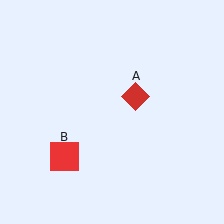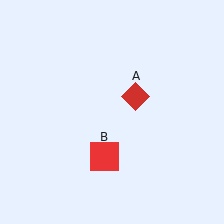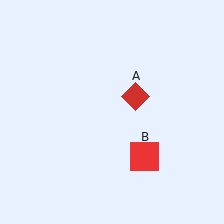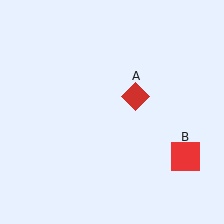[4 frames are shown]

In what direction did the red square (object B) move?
The red square (object B) moved right.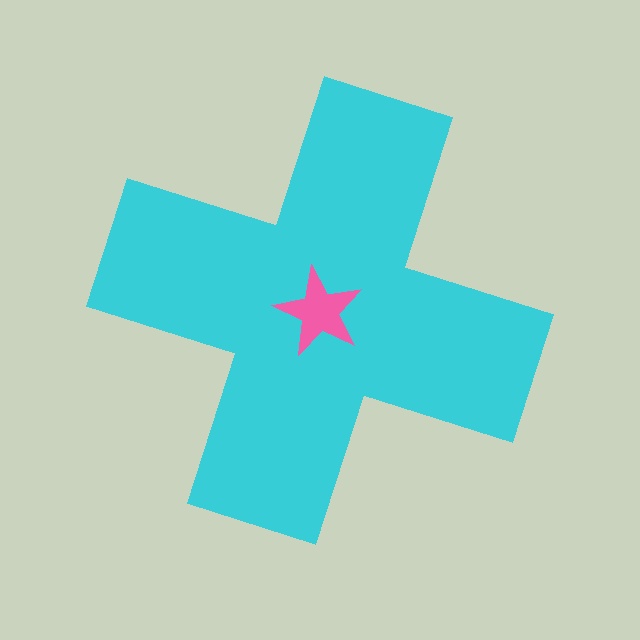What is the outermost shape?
The cyan cross.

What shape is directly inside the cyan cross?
The pink star.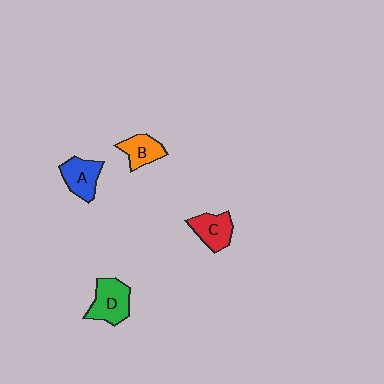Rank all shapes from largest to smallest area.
From largest to smallest: D (green), A (blue), C (red), B (orange).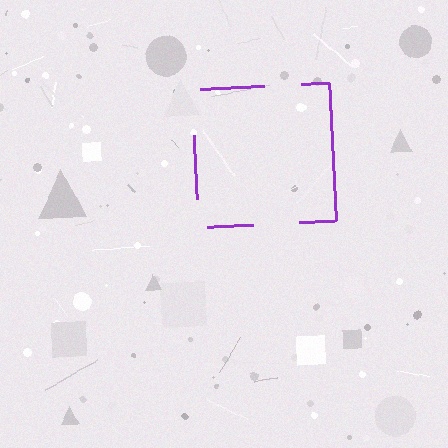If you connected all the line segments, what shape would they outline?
They would outline a square.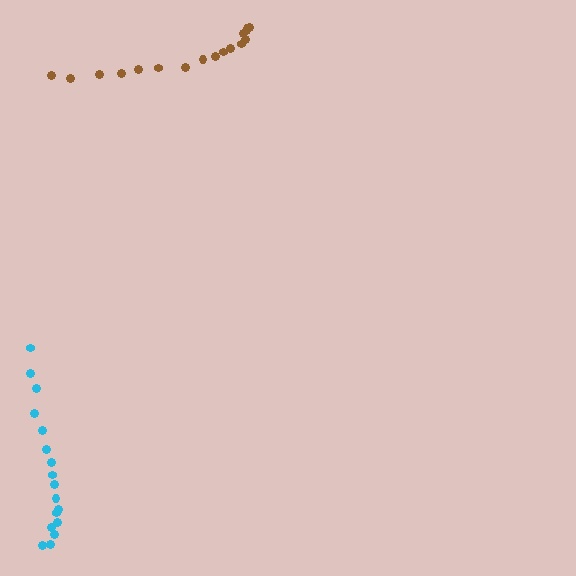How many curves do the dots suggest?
There are 2 distinct paths.